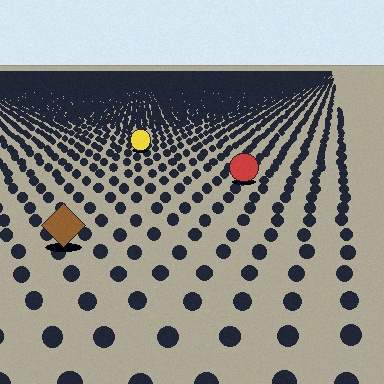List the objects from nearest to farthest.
From nearest to farthest: the brown diamond, the red circle, the yellow circle.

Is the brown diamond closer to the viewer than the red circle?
Yes. The brown diamond is closer — you can tell from the texture gradient: the ground texture is coarser near it.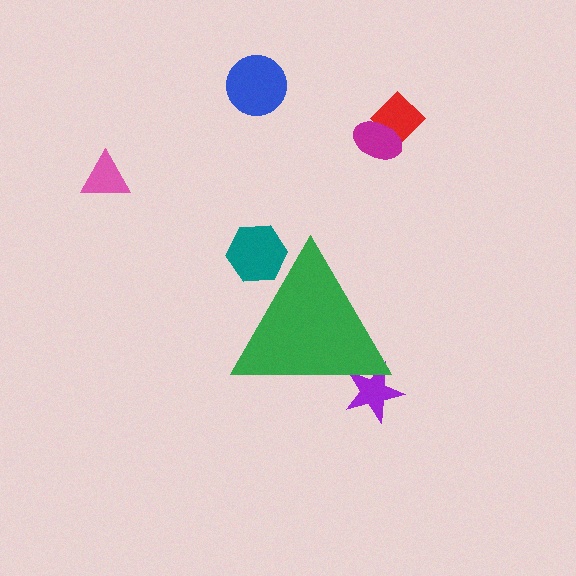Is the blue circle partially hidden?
No, the blue circle is fully visible.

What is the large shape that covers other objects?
A green triangle.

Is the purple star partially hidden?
Yes, the purple star is partially hidden behind the green triangle.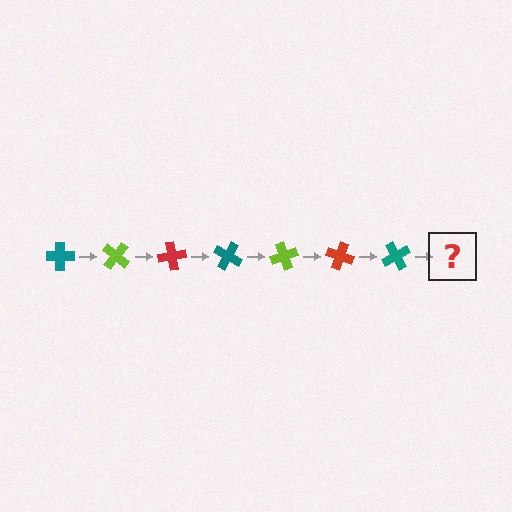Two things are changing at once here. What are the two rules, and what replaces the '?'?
The two rules are that it rotates 40 degrees each step and the color cycles through teal, lime, and red. The '?' should be a lime cross, rotated 280 degrees from the start.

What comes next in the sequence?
The next element should be a lime cross, rotated 280 degrees from the start.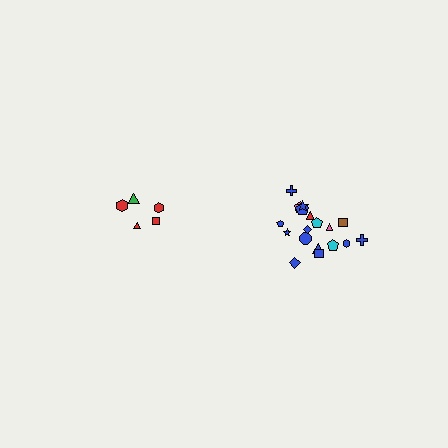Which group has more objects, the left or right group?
The right group.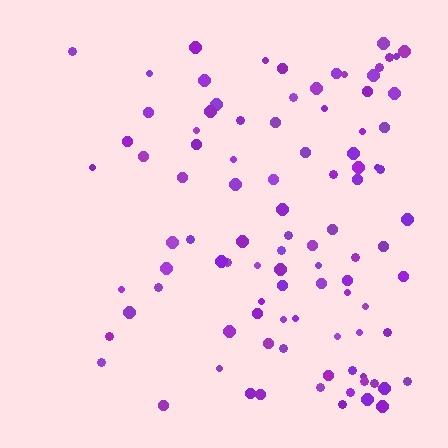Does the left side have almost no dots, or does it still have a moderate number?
Still a moderate number, just noticeably fewer than the right.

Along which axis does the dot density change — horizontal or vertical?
Horizontal.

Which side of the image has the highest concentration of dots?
The right.